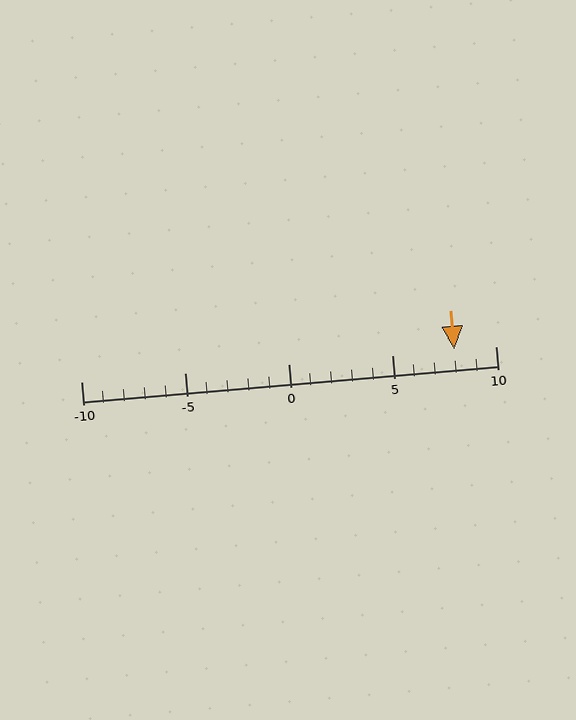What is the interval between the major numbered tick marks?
The major tick marks are spaced 5 units apart.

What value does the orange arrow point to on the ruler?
The orange arrow points to approximately 8.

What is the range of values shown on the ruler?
The ruler shows values from -10 to 10.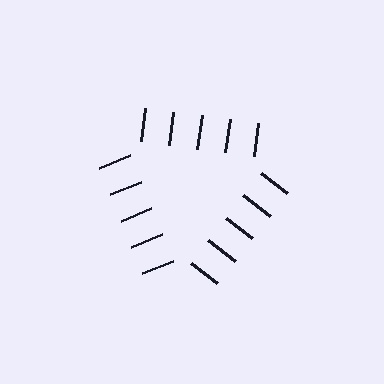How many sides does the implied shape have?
3 sides — the line-ends trace a triangle.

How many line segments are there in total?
15 — 5 along each of the 3 edges.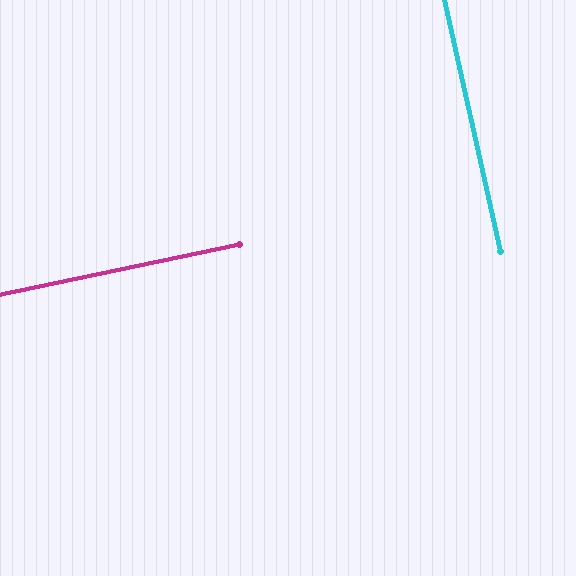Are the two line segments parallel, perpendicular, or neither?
Perpendicular — they meet at approximately 89°.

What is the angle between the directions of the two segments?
Approximately 89 degrees.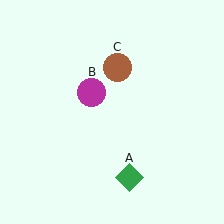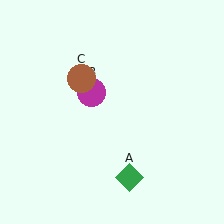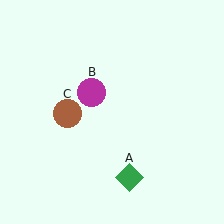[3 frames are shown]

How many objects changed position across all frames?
1 object changed position: brown circle (object C).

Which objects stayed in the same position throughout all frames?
Green diamond (object A) and magenta circle (object B) remained stationary.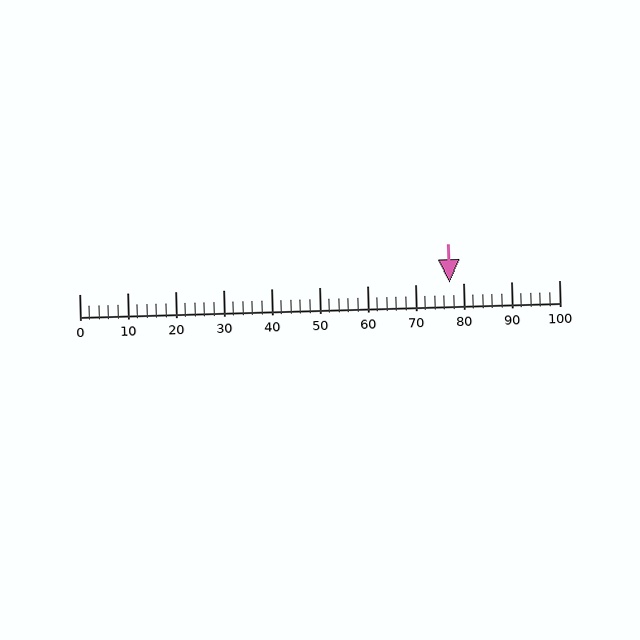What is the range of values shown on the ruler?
The ruler shows values from 0 to 100.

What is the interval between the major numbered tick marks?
The major tick marks are spaced 10 units apart.